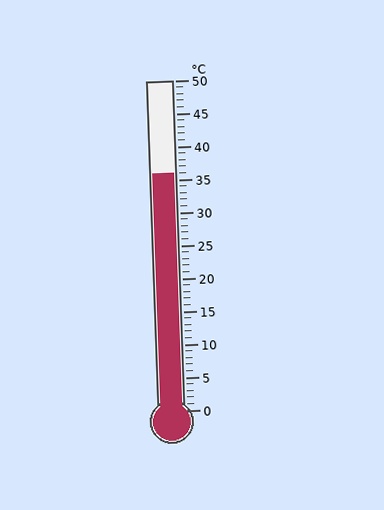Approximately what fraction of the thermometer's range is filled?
The thermometer is filled to approximately 70% of its range.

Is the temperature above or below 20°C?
The temperature is above 20°C.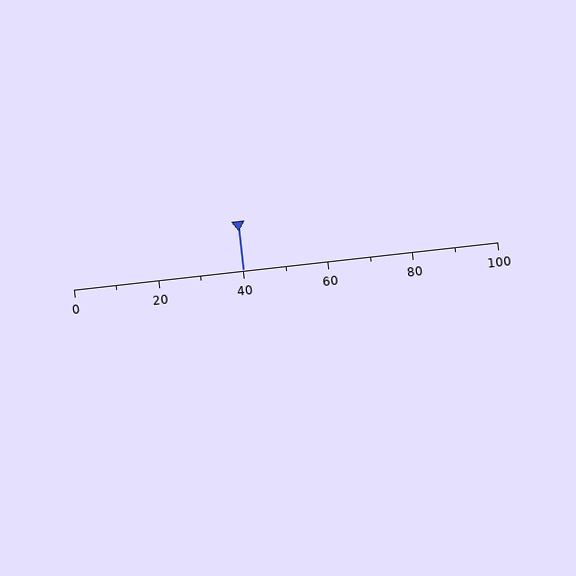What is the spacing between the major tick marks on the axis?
The major ticks are spaced 20 apart.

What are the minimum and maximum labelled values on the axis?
The axis runs from 0 to 100.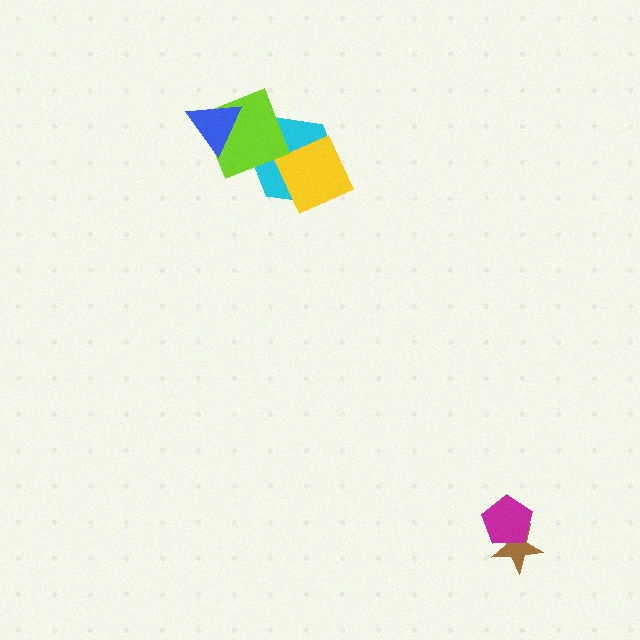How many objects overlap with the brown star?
1 object overlaps with the brown star.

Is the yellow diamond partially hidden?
Yes, it is partially covered by another shape.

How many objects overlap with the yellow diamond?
2 objects overlap with the yellow diamond.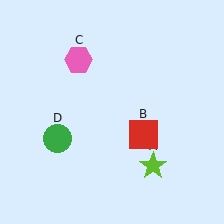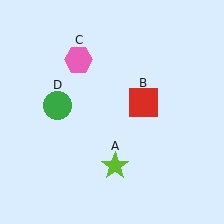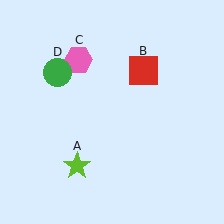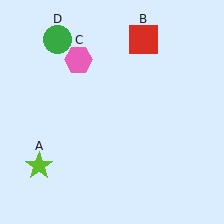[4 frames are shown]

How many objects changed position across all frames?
3 objects changed position: lime star (object A), red square (object B), green circle (object D).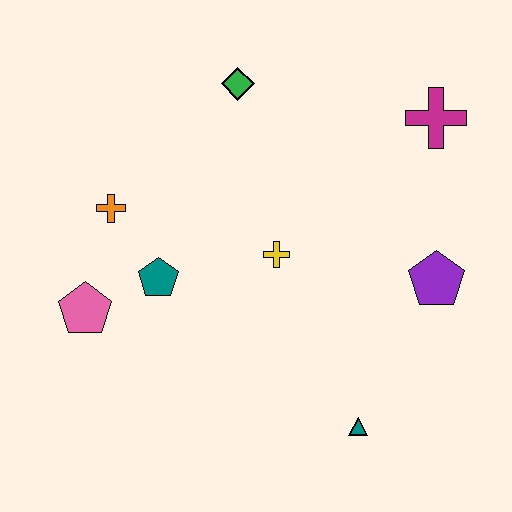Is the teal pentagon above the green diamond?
No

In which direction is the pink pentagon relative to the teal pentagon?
The pink pentagon is to the left of the teal pentagon.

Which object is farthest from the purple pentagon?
The pink pentagon is farthest from the purple pentagon.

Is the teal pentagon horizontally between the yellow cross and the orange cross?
Yes